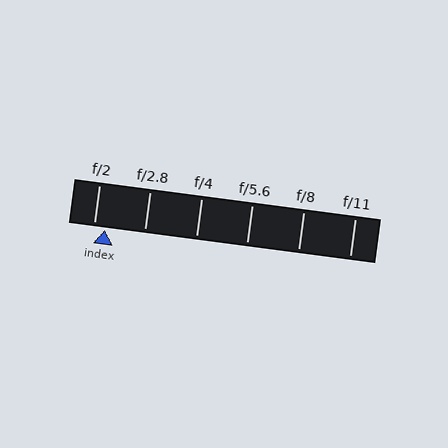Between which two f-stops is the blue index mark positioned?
The index mark is between f/2 and f/2.8.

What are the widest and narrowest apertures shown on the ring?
The widest aperture shown is f/2 and the narrowest is f/11.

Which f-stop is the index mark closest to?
The index mark is closest to f/2.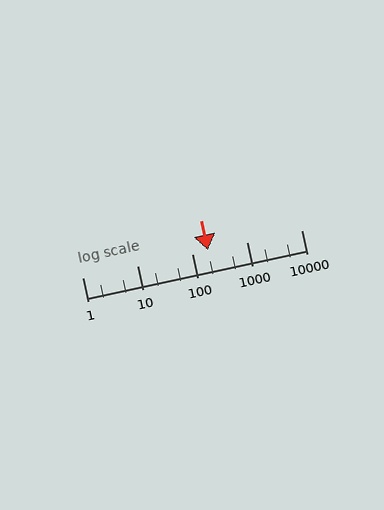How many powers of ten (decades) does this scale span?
The scale spans 4 decades, from 1 to 10000.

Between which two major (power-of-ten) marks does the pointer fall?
The pointer is between 100 and 1000.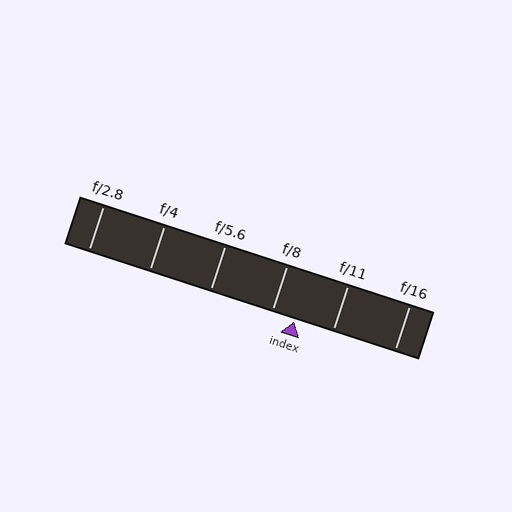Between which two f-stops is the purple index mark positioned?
The index mark is between f/8 and f/11.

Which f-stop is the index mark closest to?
The index mark is closest to f/8.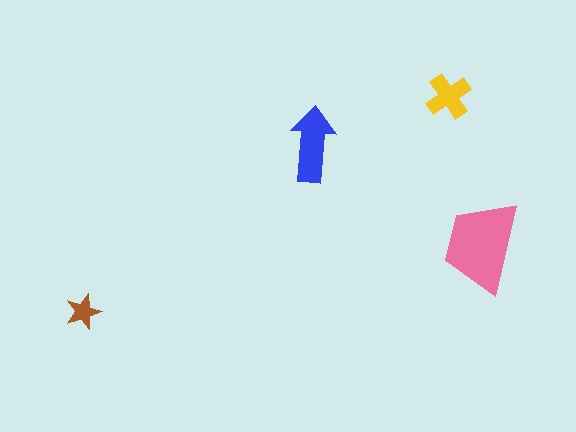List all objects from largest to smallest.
The pink trapezoid, the blue arrow, the yellow cross, the brown star.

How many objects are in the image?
There are 4 objects in the image.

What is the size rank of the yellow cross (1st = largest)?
3rd.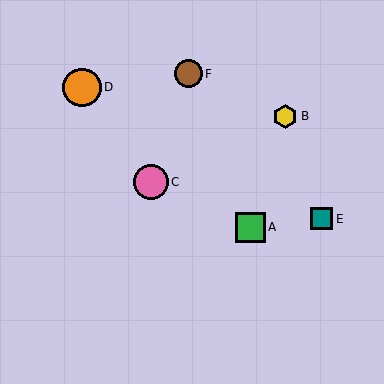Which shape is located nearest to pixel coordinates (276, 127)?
The yellow hexagon (labeled B) at (285, 116) is nearest to that location.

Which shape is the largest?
The orange circle (labeled D) is the largest.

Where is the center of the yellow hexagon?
The center of the yellow hexagon is at (285, 116).